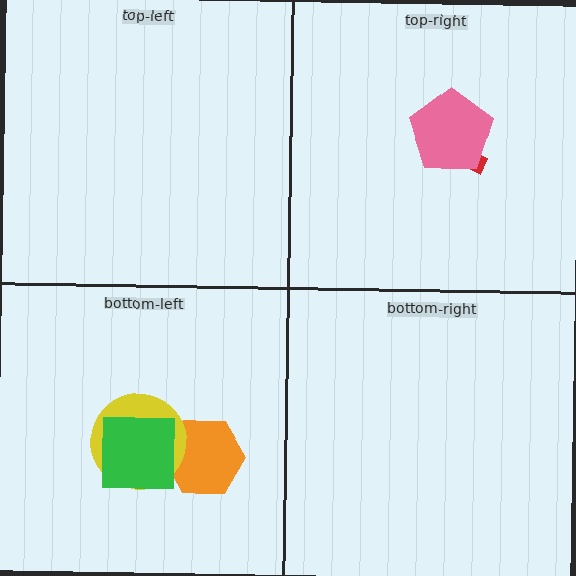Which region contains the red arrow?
The top-right region.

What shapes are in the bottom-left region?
The orange hexagon, the yellow circle, the green square.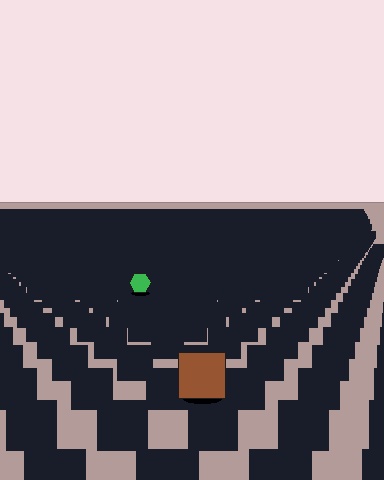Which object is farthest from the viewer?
The green hexagon is farthest from the viewer. It appears smaller and the ground texture around it is denser.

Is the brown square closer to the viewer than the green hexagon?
Yes. The brown square is closer — you can tell from the texture gradient: the ground texture is coarser near it.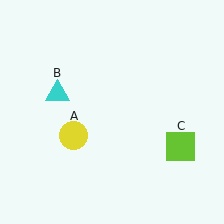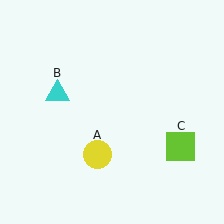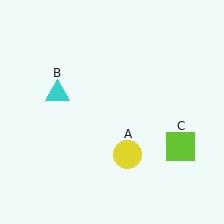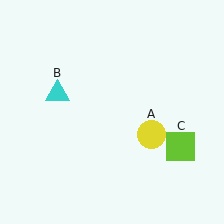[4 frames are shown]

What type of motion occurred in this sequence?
The yellow circle (object A) rotated counterclockwise around the center of the scene.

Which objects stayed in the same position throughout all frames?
Cyan triangle (object B) and lime square (object C) remained stationary.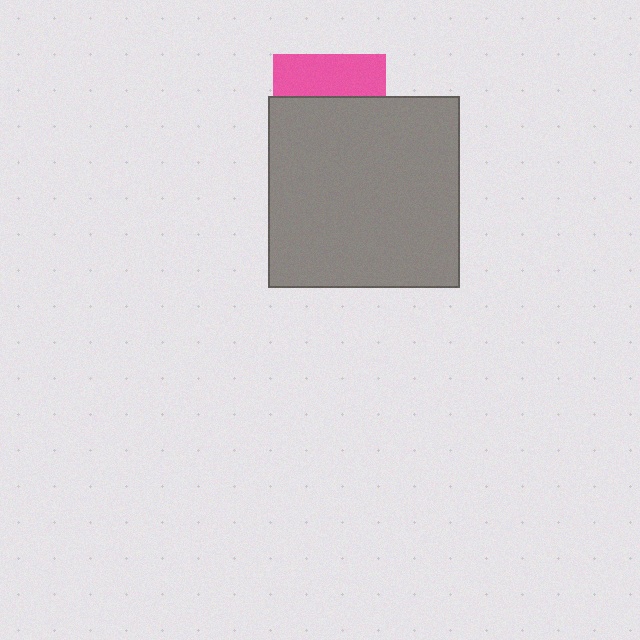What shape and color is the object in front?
The object in front is a gray square.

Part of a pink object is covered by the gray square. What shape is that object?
It is a square.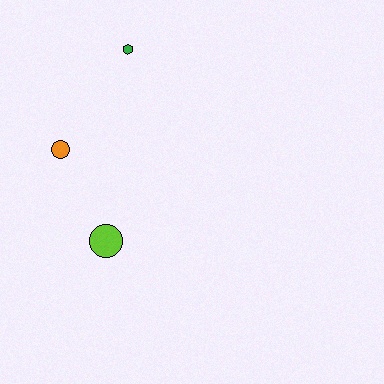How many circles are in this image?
There are 2 circles.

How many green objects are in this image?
There is 1 green object.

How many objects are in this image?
There are 3 objects.